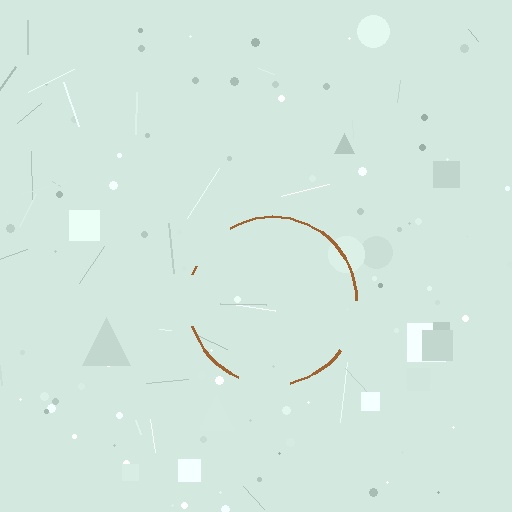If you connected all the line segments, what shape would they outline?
They would outline a circle.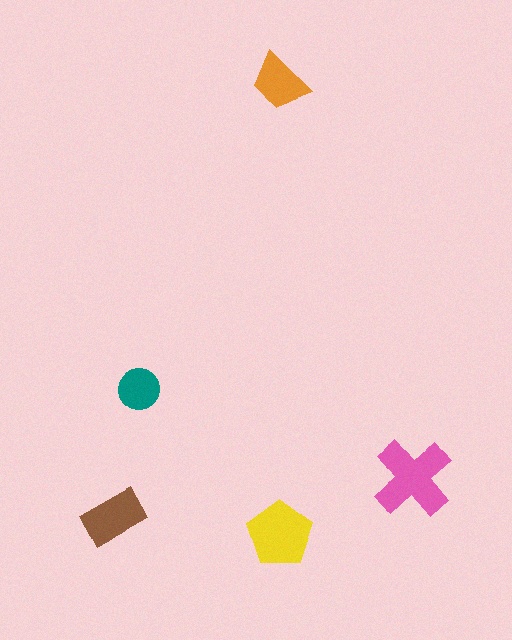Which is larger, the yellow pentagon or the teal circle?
The yellow pentagon.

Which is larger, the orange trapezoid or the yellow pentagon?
The yellow pentagon.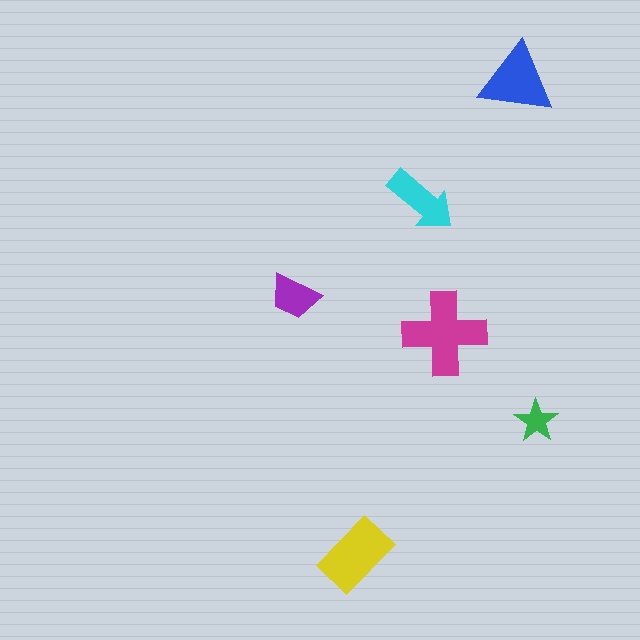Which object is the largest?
The magenta cross.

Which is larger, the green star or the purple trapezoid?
The purple trapezoid.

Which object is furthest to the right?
The green star is rightmost.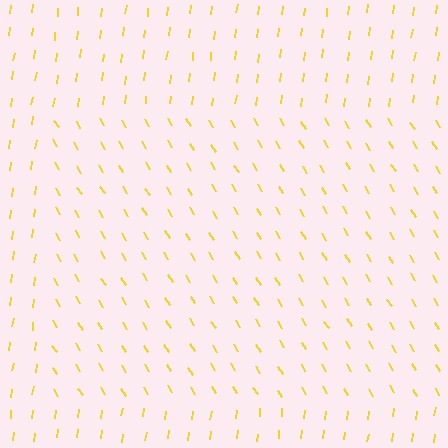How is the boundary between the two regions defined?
The boundary is defined purely by a change in line orientation (approximately 39 degrees difference). All lines are the same color and thickness.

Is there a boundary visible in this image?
Yes, there is a texture boundary formed by a change in line orientation.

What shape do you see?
I see a rectangle.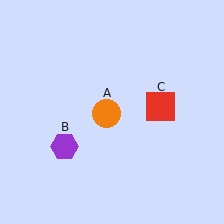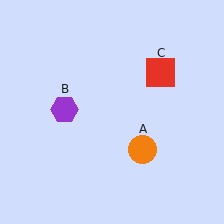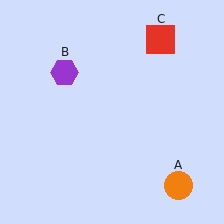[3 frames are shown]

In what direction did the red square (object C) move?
The red square (object C) moved up.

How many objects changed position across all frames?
3 objects changed position: orange circle (object A), purple hexagon (object B), red square (object C).